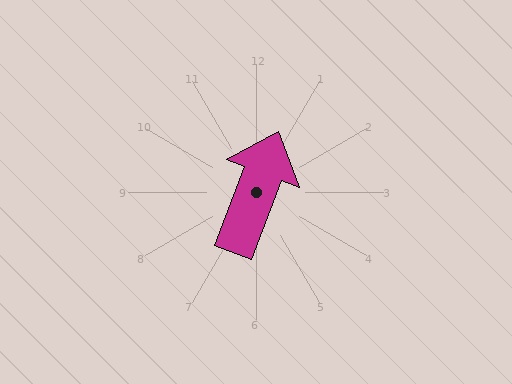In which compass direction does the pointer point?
North.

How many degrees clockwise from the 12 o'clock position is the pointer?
Approximately 21 degrees.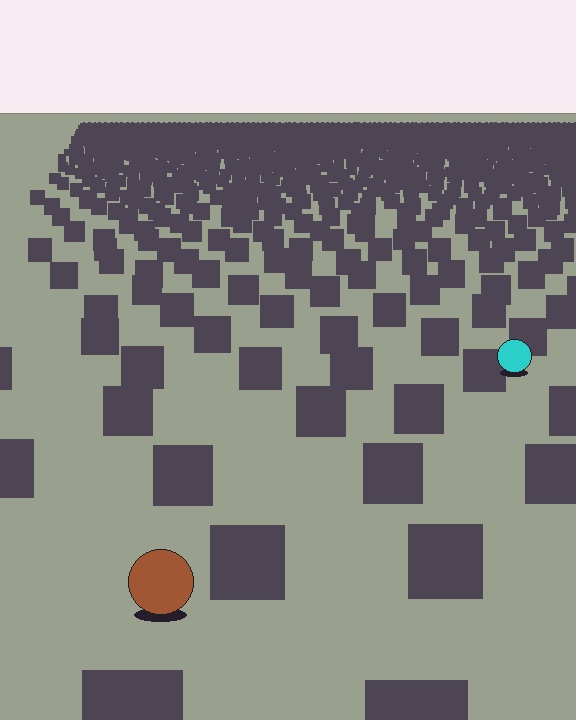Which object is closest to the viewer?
The brown circle is closest. The texture marks near it are larger and more spread out.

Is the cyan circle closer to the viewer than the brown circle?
No. The brown circle is closer — you can tell from the texture gradient: the ground texture is coarser near it.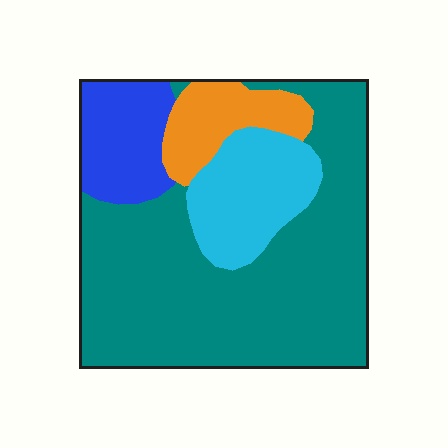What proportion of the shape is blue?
Blue takes up less than a quarter of the shape.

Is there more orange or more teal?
Teal.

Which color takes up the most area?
Teal, at roughly 60%.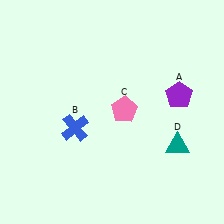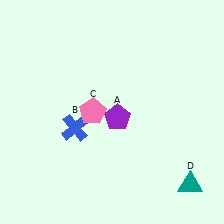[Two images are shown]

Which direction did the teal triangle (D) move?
The teal triangle (D) moved down.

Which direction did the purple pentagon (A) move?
The purple pentagon (A) moved left.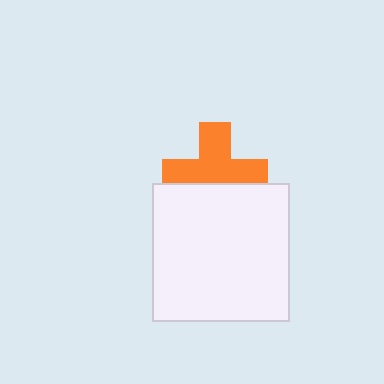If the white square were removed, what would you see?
You would see the complete orange cross.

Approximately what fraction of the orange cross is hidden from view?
Roughly 35% of the orange cross is hidden behind the white square.